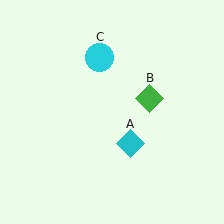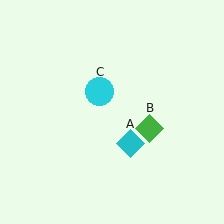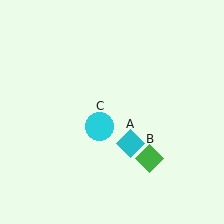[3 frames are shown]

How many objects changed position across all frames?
2 objects changed position: green diamond (object B), cyan circle (object C).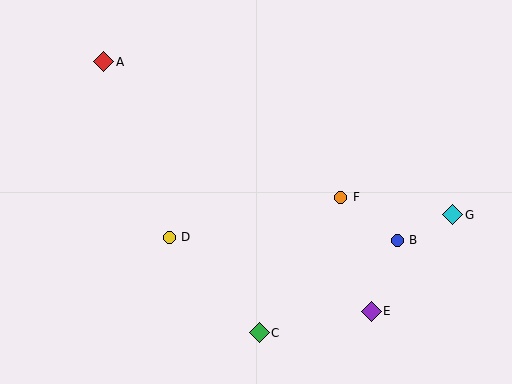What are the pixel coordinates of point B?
Point B is at (397, 240).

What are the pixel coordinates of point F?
Point F is at (341, 197).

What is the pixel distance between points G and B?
The distance between G and B is 61 pixels.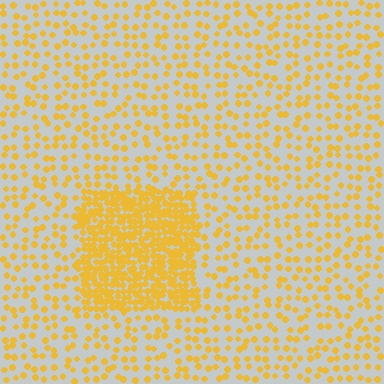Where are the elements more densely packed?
The elements are more densely packed inside the rectangle boundary.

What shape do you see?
I see a rectangle.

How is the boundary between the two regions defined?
The boundary is defined by a change in element density (approximately 3.1x ratio). All elements are the same color, size, and shape.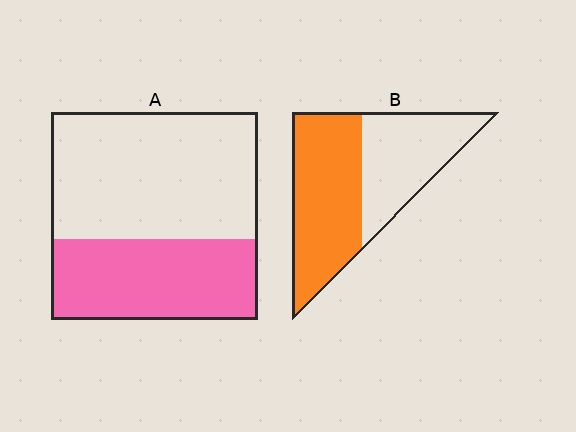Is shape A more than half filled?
No.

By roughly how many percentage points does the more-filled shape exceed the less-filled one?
By roughly 15 percentage points (B over A).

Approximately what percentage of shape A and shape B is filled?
A is approximately 40% and B is approximately 55%.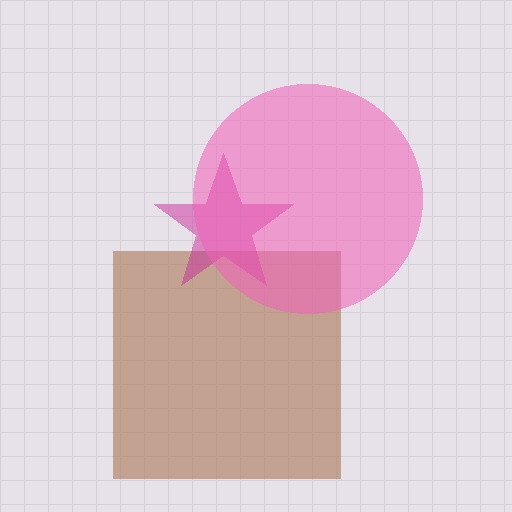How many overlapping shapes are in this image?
There are 3 overlapping shapes in the image.